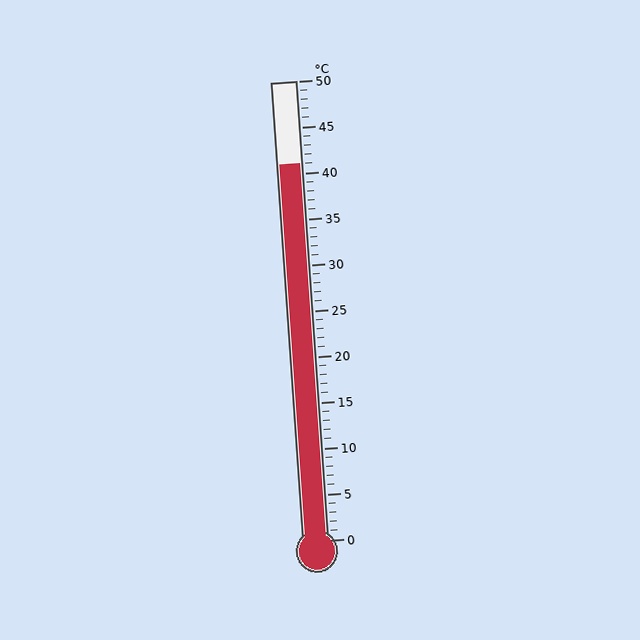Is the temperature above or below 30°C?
The temperature is above 30°C.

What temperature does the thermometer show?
The thermometer shows approximately 41°C.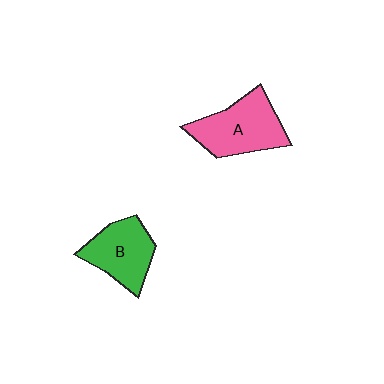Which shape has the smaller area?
Shape B (green).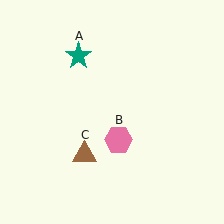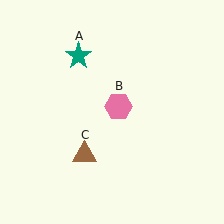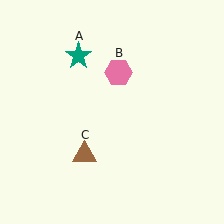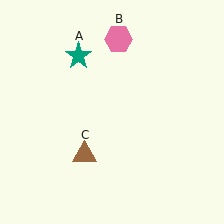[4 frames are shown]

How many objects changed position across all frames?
1 object changed position: pink hexagon (object B).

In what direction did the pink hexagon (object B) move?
The pink hexagon (object B) moved up.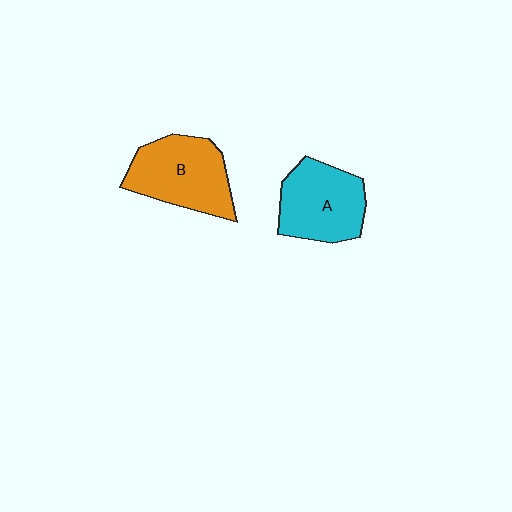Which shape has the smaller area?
Shape A (cyan).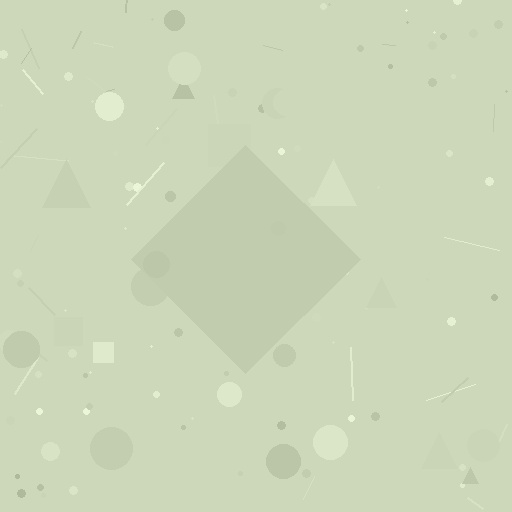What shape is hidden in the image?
A diamond is hidden in the image.